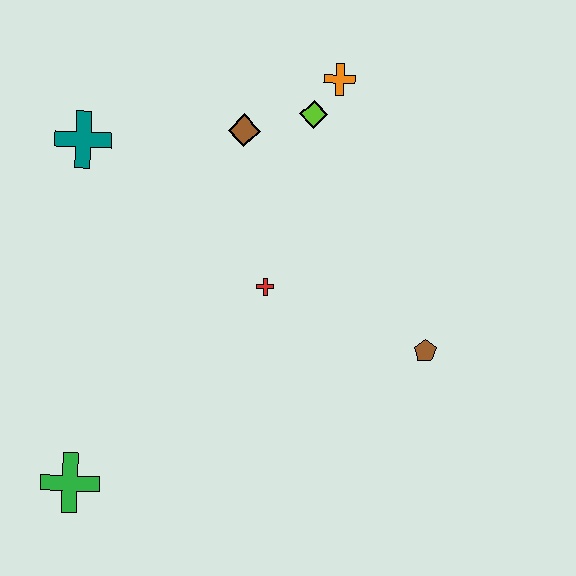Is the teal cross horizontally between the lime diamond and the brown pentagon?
No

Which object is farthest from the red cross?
The green cross is farthest from the red cross.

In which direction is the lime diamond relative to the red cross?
The lime diamond is above the red cross.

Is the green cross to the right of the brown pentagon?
No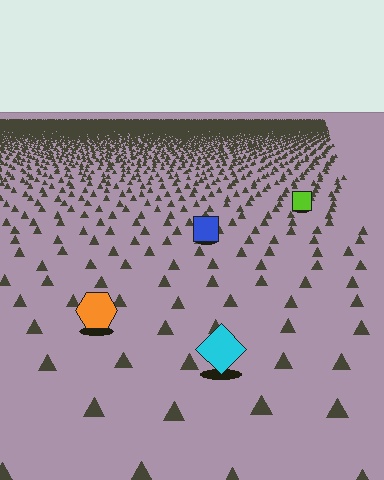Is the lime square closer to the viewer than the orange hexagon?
No. The orange hexagon is closer — you can tell from the texture gradient: the ground texture is coarser near it.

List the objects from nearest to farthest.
From nearest to farthest: the cyan diamond, the orange hexagon, the blue square, the lime square.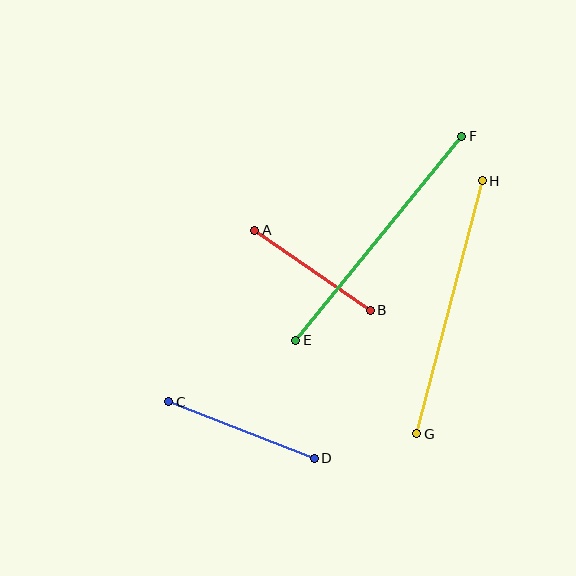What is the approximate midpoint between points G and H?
The midpoint is at approximately (449, 307) pixels.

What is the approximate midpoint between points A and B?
The midpoint is at approximately (312, 270) pixels.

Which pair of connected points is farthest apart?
Points E and F are farthest apart.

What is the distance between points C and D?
The distance is approximately 157 pixels.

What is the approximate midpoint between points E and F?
The midpoint is at approximately (379, 238) pixels.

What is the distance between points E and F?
The distance is approximately 263 pixels.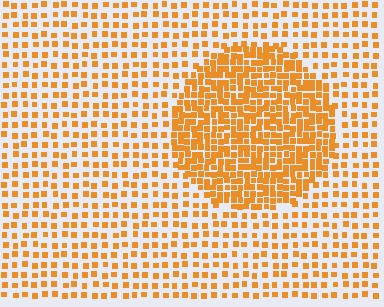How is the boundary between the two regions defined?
The boundary is defined by a change in element density (approximately 2.3x ratio). All elements are the same color, size, and shape.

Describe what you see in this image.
The image contains small orange elements arranged at two different densities. A circle-shaped region is visible where the elements are more densely packed than the surrounding area.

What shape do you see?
I see a circle.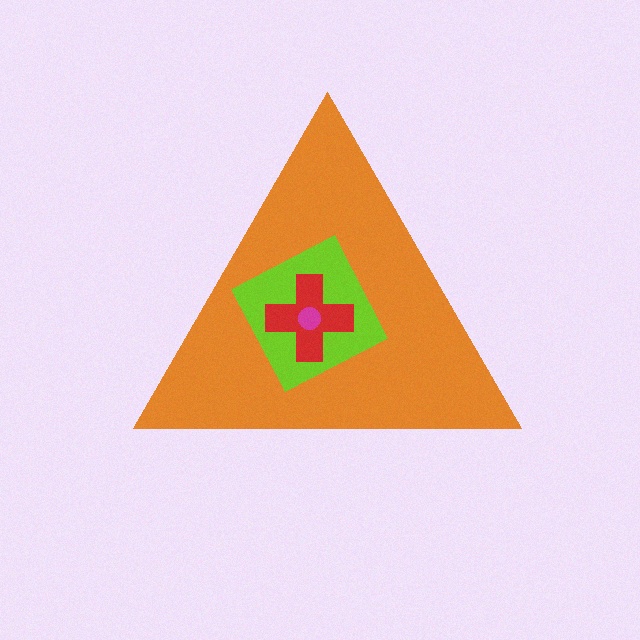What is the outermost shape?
The orange triangle.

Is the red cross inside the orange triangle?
Yes.